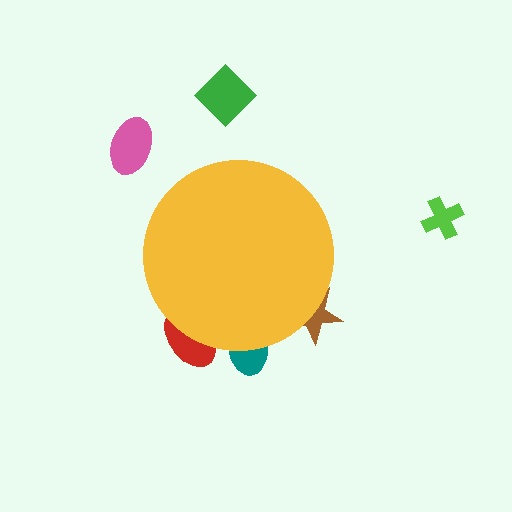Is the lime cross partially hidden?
No, the lime cross is fully visible.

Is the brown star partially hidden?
Yes, the brown star is partially hidden behind the yellow circle.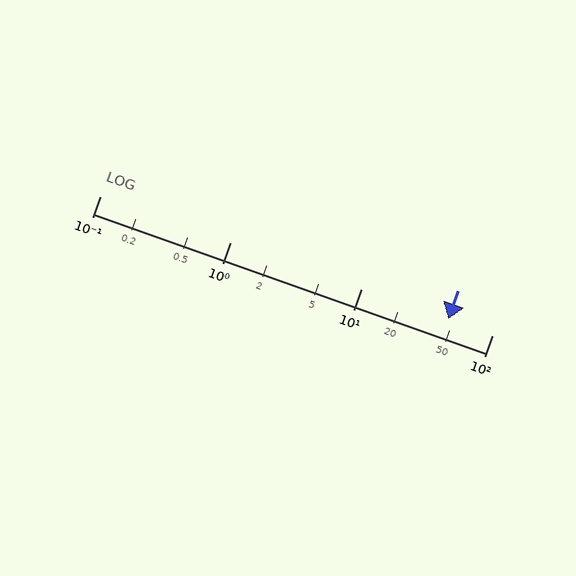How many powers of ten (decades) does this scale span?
The scale spans 3 decades, from 0.1 to 100.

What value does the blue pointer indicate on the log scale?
The pointer indicates approximately 46.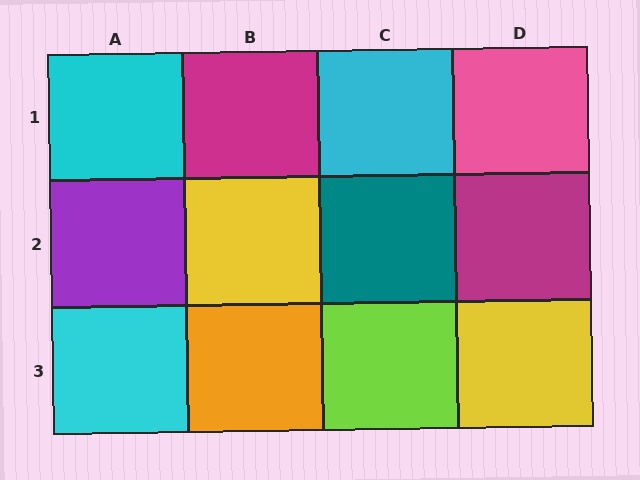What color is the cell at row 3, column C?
Lime.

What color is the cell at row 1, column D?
Pink.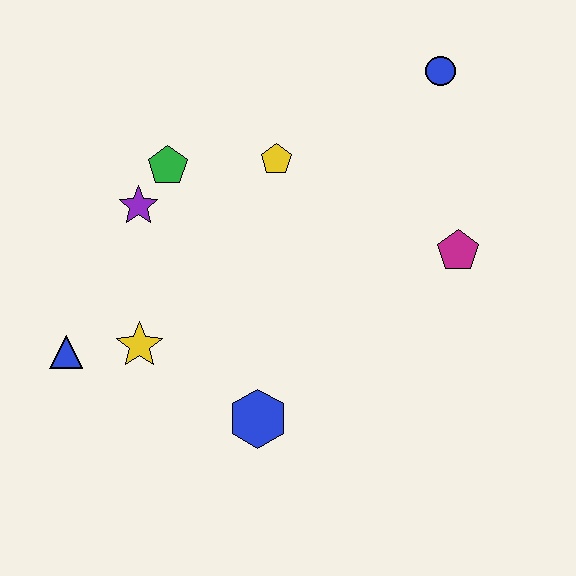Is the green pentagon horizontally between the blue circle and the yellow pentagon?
No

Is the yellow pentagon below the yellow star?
No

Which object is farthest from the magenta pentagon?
The blue triangle is farthest from the magenta pentagon.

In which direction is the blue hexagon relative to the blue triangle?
The blue hexagon is to the right of the blue triangle.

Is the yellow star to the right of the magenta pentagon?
No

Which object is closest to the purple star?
The green pentagon is closest to the purple star.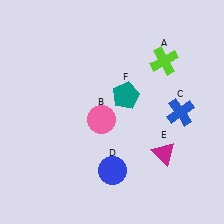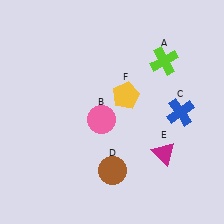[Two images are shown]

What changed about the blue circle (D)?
In Image 1, D is blue. In Image 2, it changed to brown.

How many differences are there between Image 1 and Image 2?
There are 2 differences between the two images.